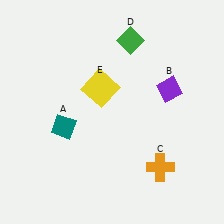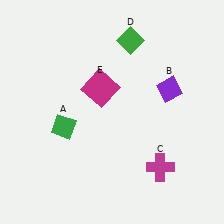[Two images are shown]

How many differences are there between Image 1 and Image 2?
There are 3 differences between the two images.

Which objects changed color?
A changed from teal to green. C changed from orange to magenta. E changed from yellow to magenta.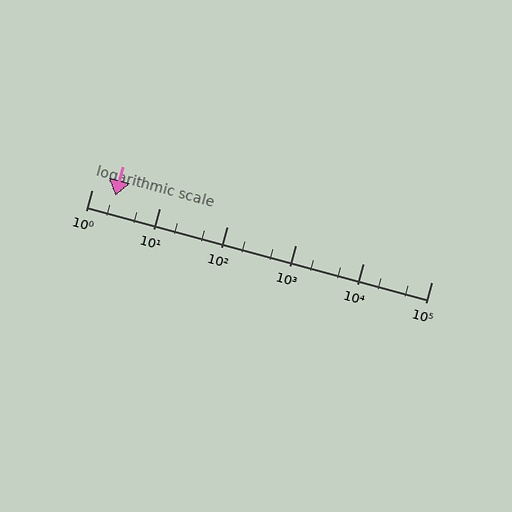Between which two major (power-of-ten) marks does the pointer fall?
The pointer is between 1 and 10.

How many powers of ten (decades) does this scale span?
The scale spans 5 decades, from 1 to 100000.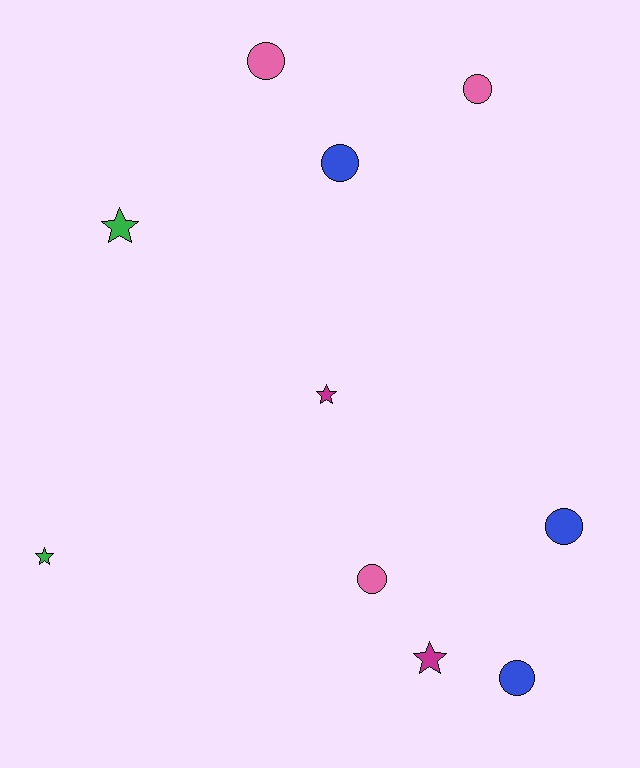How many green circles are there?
There are no green circles.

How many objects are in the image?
There are 10 objects.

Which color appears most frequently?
Blue, with 3 objects.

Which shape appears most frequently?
Circle, with 6 objects.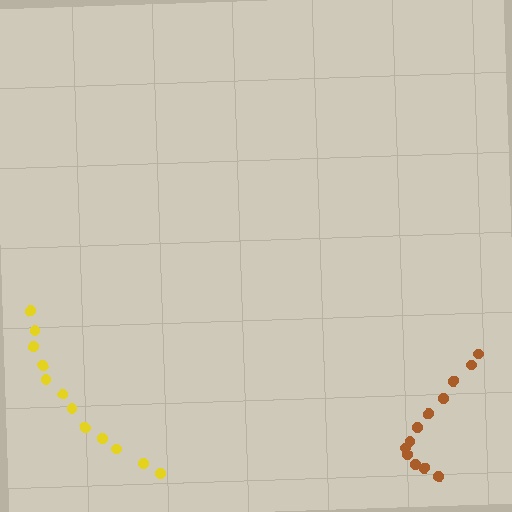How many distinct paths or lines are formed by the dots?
There are 2 distinct paths.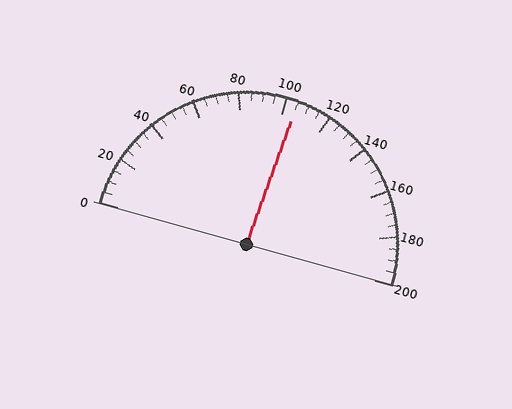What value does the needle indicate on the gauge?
The needle indicates approximately 105.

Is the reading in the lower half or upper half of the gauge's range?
The reading is in the upper half of the range (0 to 200).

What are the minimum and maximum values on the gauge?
The gauge ranges from 0 to 200.